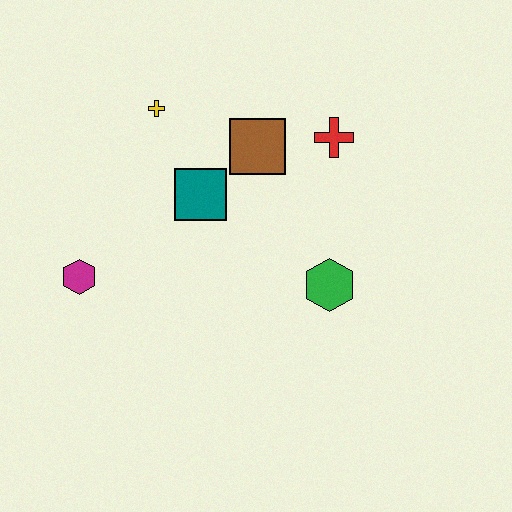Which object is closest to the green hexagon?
The red cross is closest to the green hexagon.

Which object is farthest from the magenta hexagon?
The red cross is farthest from the magenta hexagon.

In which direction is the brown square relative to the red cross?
The brown square is to the left of the red cross.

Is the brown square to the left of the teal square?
No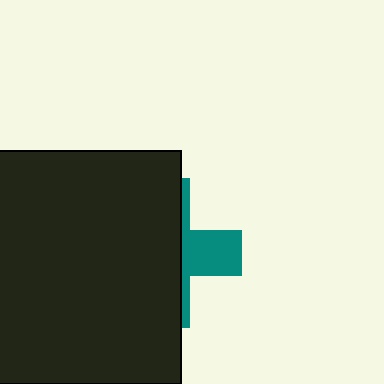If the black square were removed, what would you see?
You would see the complete teal cross.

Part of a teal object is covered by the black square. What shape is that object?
It is a cross.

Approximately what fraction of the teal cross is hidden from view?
Roughly 69% of the teal cross is hidden behind the black square.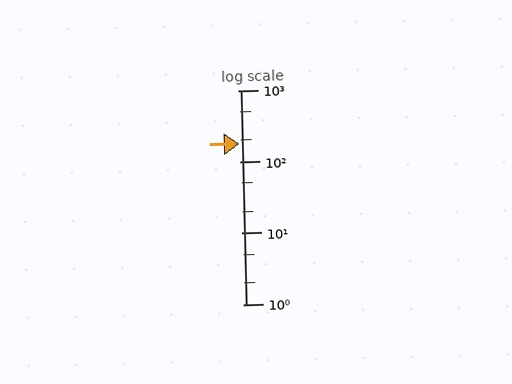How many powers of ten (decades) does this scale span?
The scale spans 3 decades, from 1 to 1000.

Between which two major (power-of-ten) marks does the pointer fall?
The pointer is between 100 and 1000.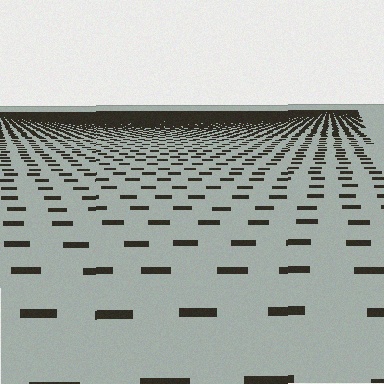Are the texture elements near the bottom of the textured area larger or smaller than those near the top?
Larger. Near the bottom, elements are closer to the viewer and appear at a bigger on-screen size.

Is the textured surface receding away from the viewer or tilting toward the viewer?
The surface is receding away from the viewer. Texture elements get smaller and denser toward the top.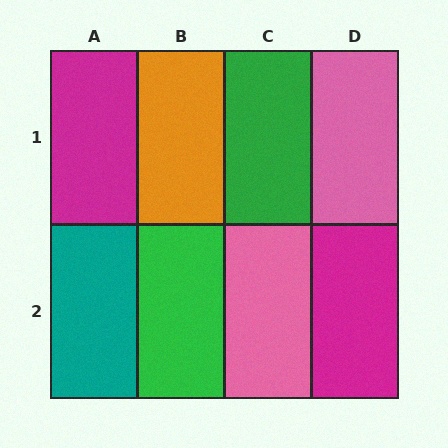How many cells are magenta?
2 cells are magenta.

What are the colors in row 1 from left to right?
Magenta, orange, green, pink.